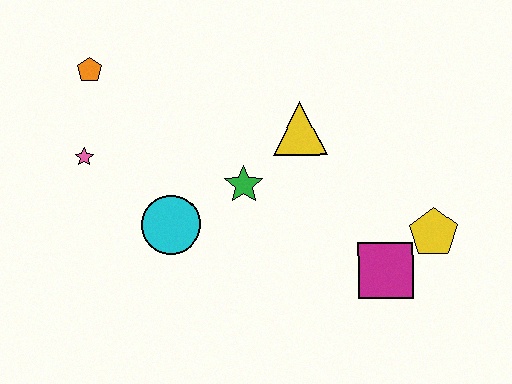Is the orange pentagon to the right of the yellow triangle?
No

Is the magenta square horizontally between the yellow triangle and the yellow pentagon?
Yes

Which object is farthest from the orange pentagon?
The yellow pentagon is farthest from the orange pentagon.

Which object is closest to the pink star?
The orange pentagon is closest to the pink star.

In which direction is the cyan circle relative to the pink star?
The cyan circle is to the right of the pink star.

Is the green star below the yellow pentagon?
No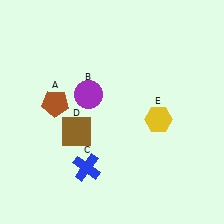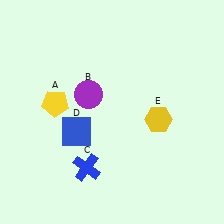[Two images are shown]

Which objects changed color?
A changed from brown to yellow. D changed from brown to blue.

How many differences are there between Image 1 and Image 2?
There are 2 differences between the two images.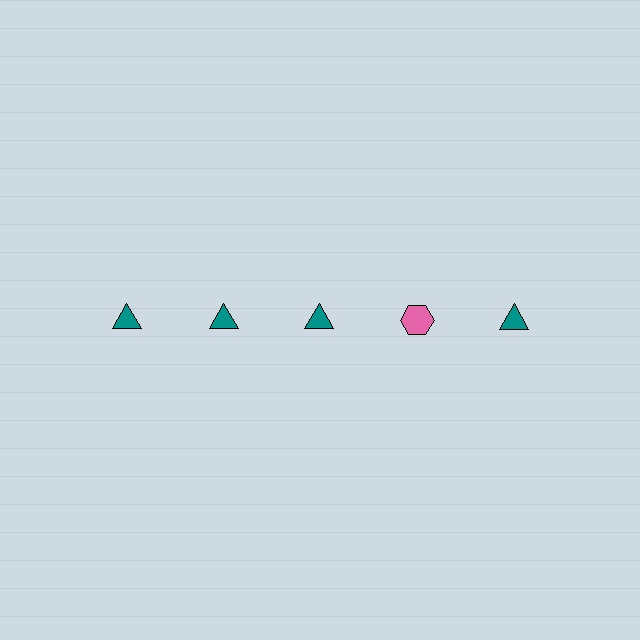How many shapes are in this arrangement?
There are 5 shapes arranged in a grid pattern.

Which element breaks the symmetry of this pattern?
The pink hexagon in the top row, second from right column breaks the symmetry. All other shapes are teal triangles.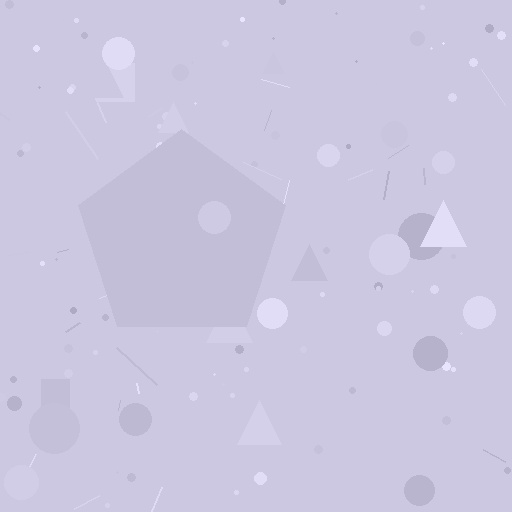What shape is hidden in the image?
A pentagon is hidden in the image.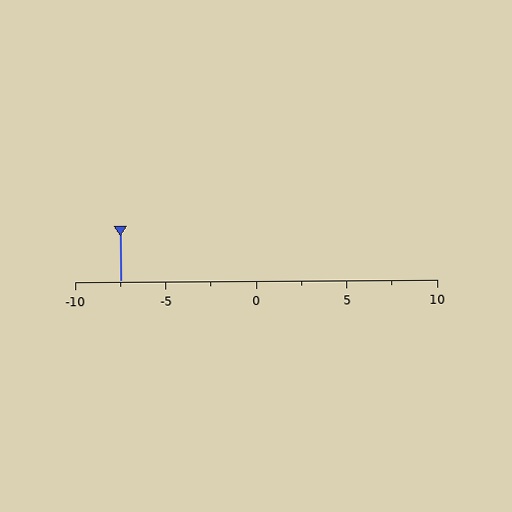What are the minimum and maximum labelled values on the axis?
The axis runs from -10 to 10.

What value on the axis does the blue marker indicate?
The marker indicates approximately -7.5.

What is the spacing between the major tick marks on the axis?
The major ticks are spaced 5 apart.